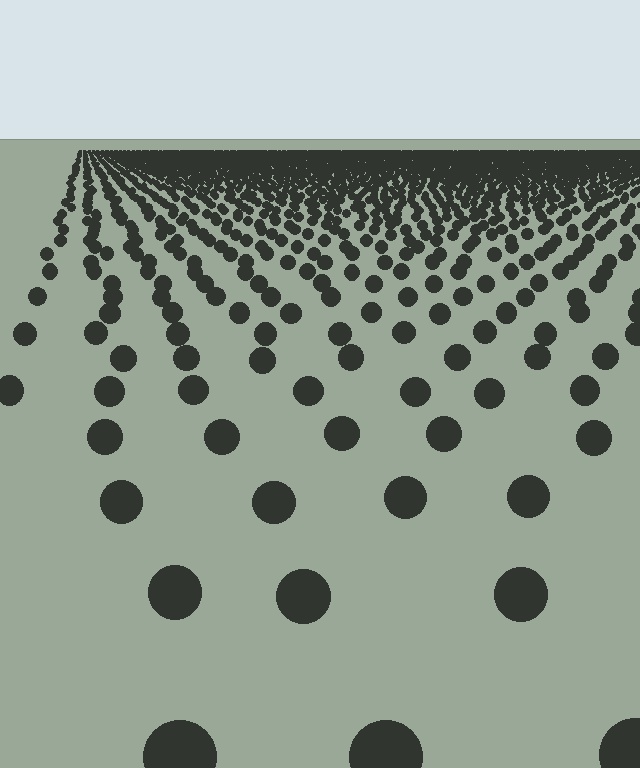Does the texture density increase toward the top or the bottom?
Density increases toward the top.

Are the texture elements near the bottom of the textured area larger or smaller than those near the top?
Larger. Near the bottom, elements are closer to the viewer and appear at a bigger on-screen size.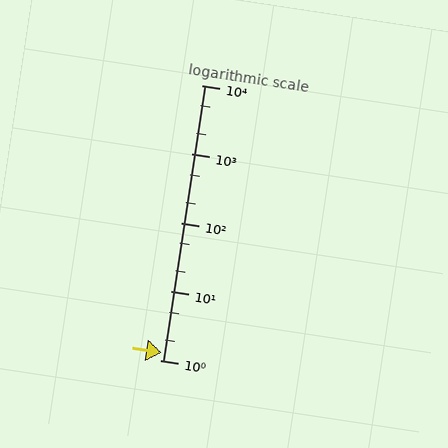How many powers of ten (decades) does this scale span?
The scale spans 4 decades, from 1 to 10000.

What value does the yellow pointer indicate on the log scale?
The pointer indicates approximately 1.3.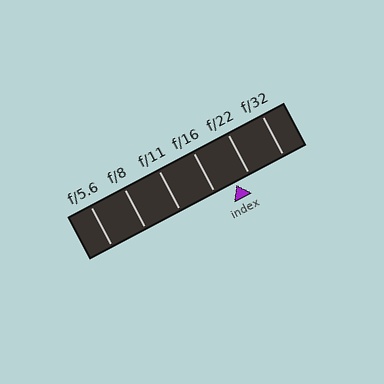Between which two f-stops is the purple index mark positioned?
The index mark is between f/16 and f/22.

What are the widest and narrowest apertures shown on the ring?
The widest aperture shown is f/5.6 and the narrowest is f/32.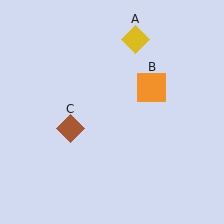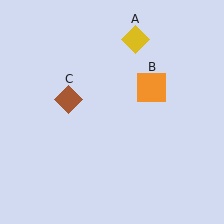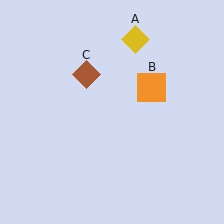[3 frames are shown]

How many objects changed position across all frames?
1 object changed position: brown diamond (object C).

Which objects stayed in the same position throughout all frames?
Yellow diamond (object A) and orange square (object B) remained stationary.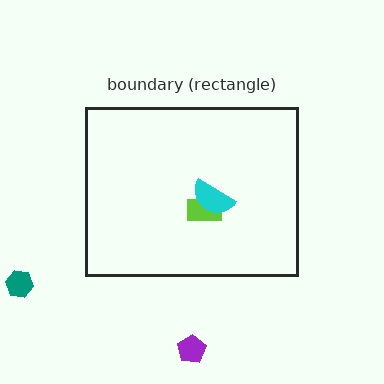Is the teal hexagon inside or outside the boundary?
Outside.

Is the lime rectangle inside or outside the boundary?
Inside.